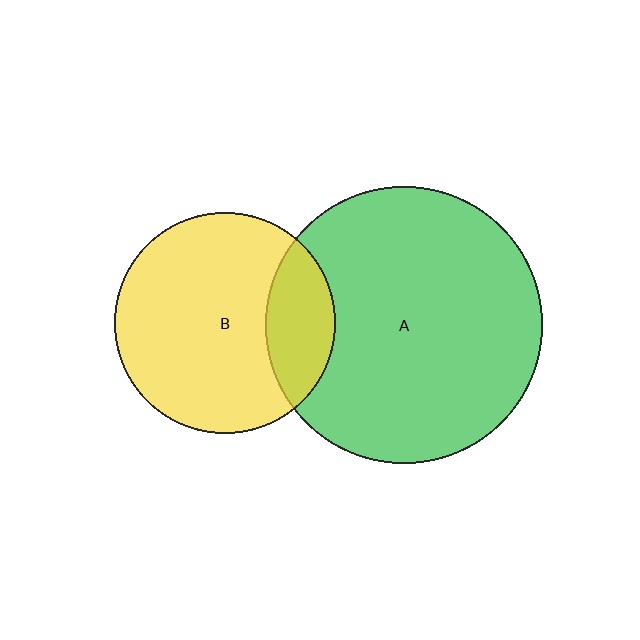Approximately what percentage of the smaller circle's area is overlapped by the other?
Approximately 20%.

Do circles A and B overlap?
Yes.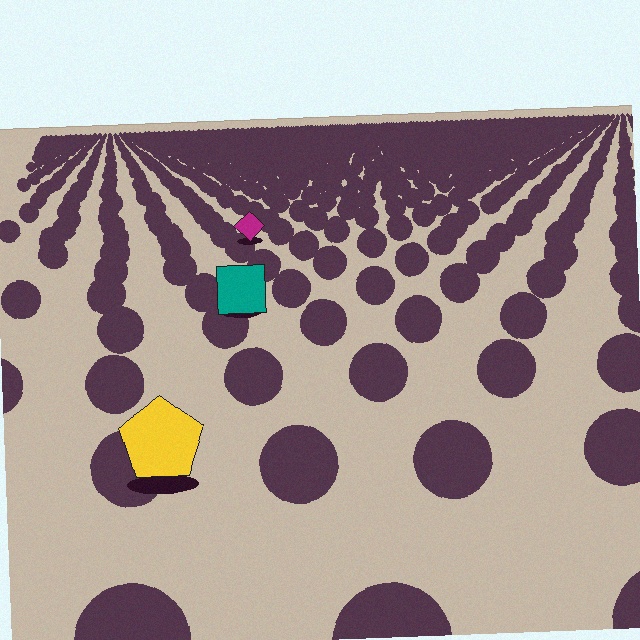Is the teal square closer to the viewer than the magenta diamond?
Yes. The teal square is closer — you can tell from the texture gradient: the ground texture is coarser near it.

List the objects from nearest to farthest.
From nearest to farthest: the yellow pentagon, the teal square, the magenta diamond.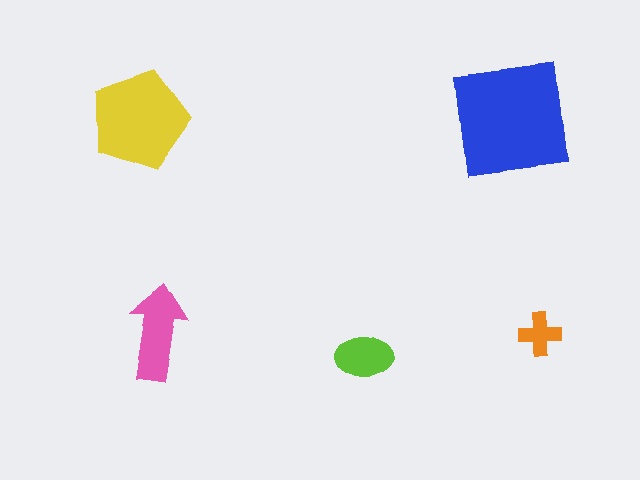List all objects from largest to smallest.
The blue square, the yellow pentagon, the pink arrow, the lime ellipse, the orange cross.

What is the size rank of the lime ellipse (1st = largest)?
4th.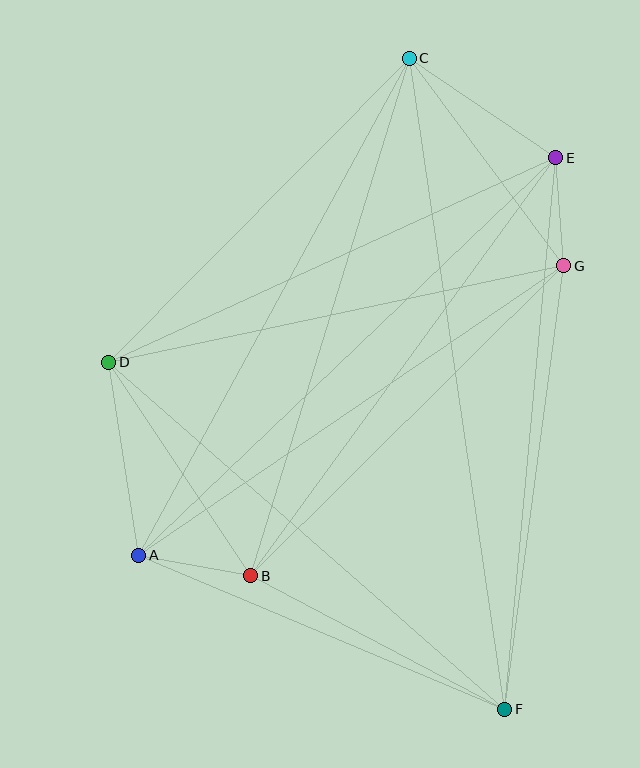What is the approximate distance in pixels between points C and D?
The distance between C and D is approximately 427 pixels.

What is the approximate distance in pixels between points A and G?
The distance between A and G is approximately 514 pixels.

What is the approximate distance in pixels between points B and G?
The distance between B and G is approximately 441 pixels.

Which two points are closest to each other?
Points E and G are closest to each other.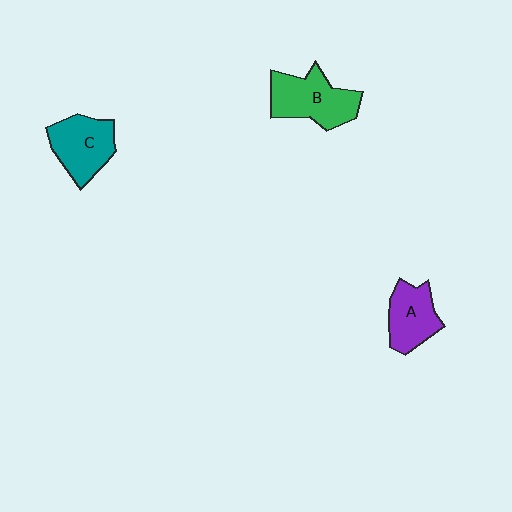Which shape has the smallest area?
Shape A (purple).